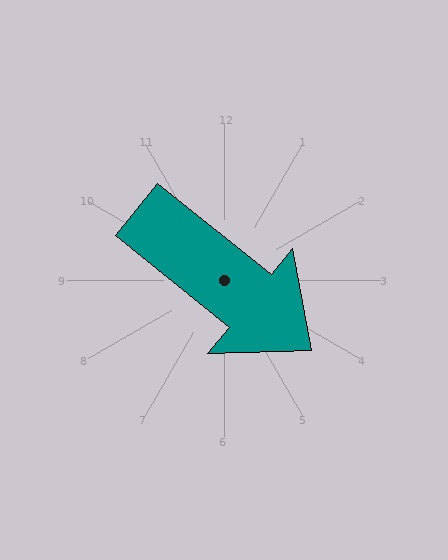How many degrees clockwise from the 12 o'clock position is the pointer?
Approximately 129 degrees.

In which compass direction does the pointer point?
Southeast.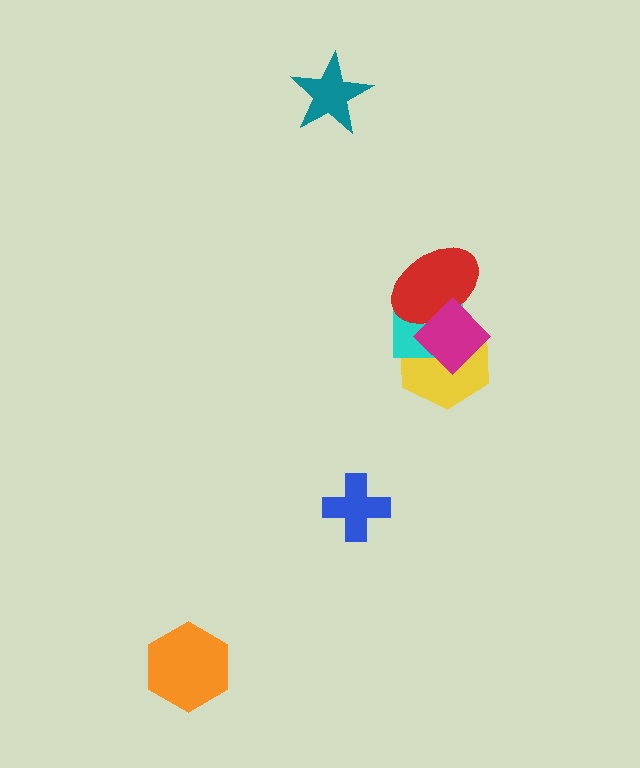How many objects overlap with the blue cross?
0 objects overlap with the blue cross.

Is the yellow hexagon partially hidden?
Yes, it is partially covered by another shape.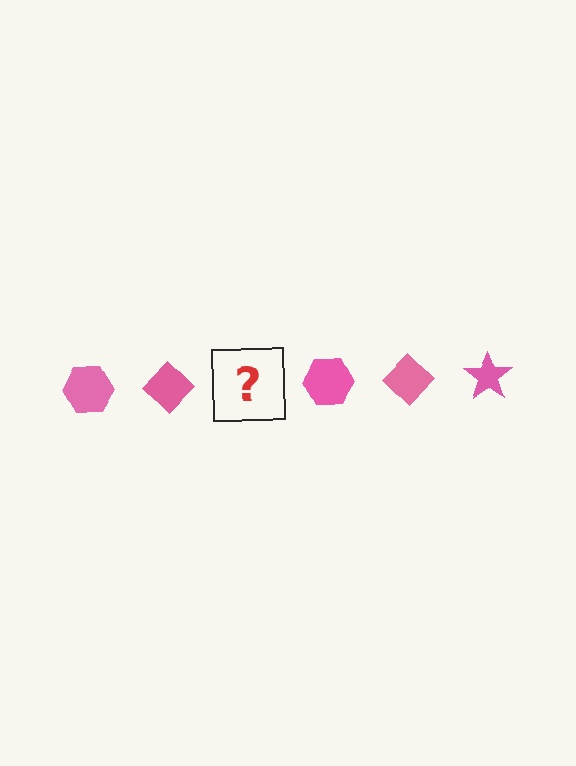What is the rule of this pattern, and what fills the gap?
The rule is that the pattern cycles through hexagon, diamond, star shapes in pink. The gap should be filled with a pink star.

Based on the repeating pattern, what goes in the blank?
The blank should be a pink star.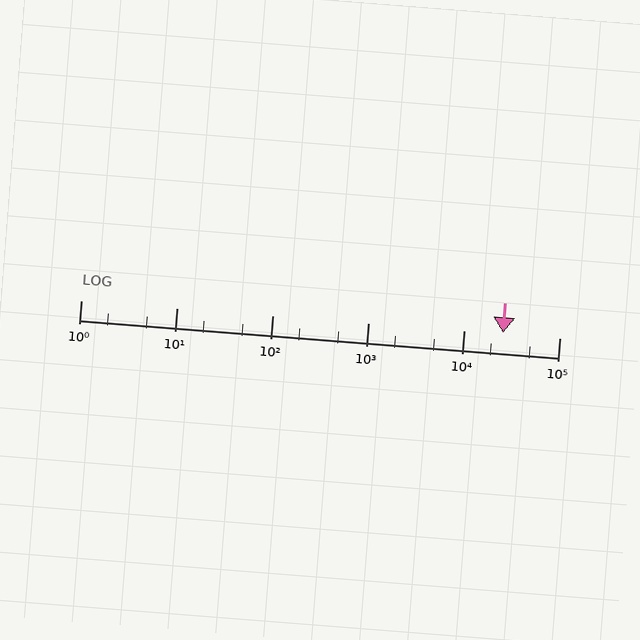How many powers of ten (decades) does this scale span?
The scale spans 5 decades, from 1 to 100000.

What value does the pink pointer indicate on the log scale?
The pointer indicates approximately 26000.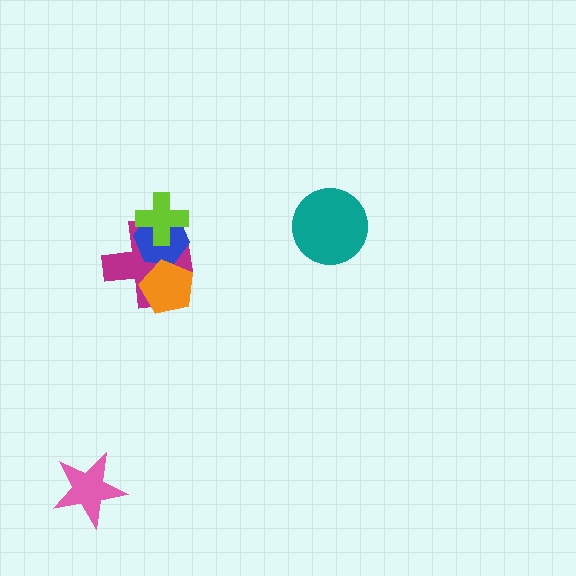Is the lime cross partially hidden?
No, no other shape covers it.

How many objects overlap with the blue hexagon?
3 objects overlap with the blue hexagon.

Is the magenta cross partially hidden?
Yes, it is partially covered by another shape.